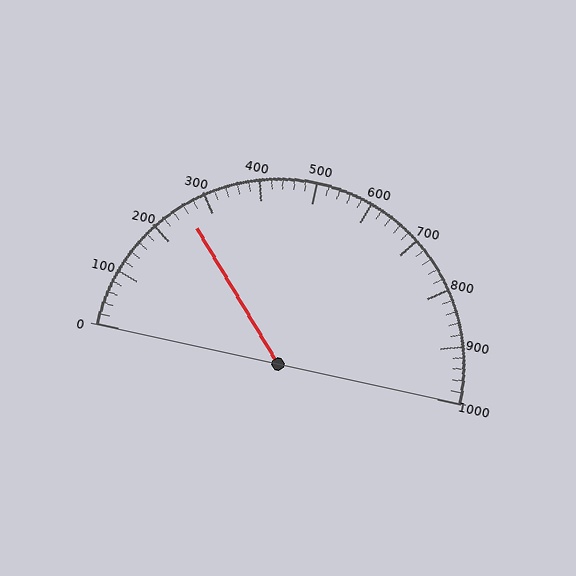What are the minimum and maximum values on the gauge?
The gauge ranges from 0 to 1000.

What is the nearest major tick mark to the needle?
The nearest major tick mark is 300.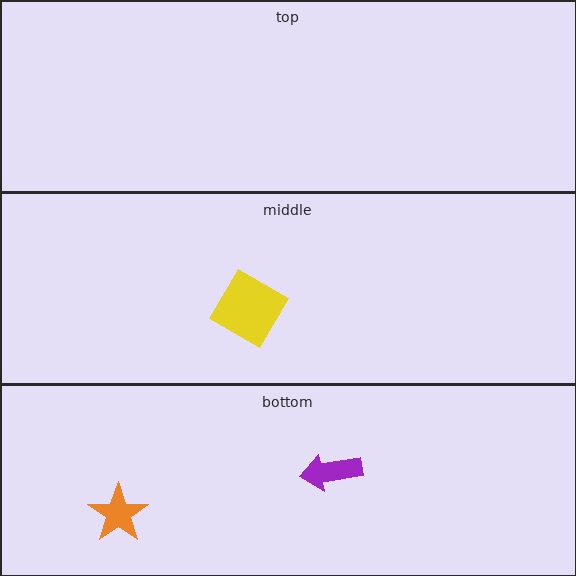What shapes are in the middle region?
The yellow diamond.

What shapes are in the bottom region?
The orange star, the purple arrow.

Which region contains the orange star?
The bottom region.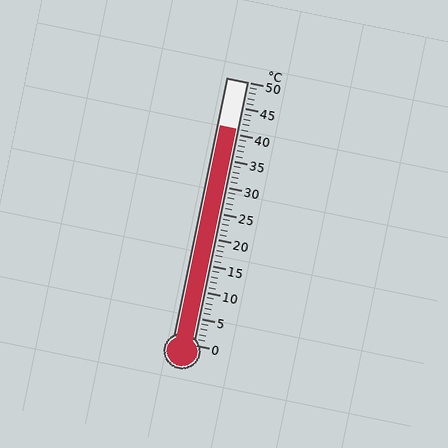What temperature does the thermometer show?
The thermometer shows approximately 41°C.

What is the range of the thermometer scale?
The thermometer scale ranges from 0°C to 50°C.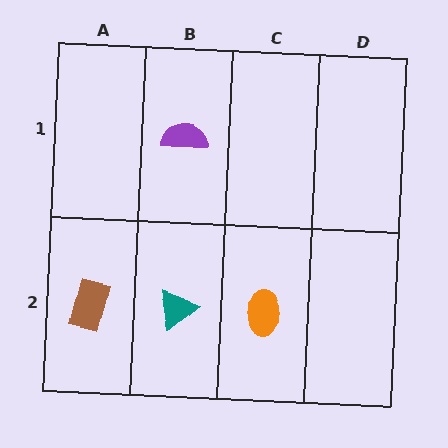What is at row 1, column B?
A purple semicircle.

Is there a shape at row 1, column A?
No, that cell is empty.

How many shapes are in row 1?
1 shape.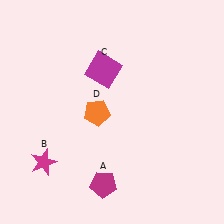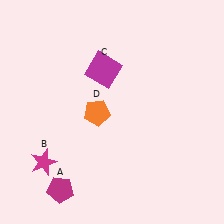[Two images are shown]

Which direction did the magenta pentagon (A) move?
The magenta pentagon (A) moved left.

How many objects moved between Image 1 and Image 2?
1 object moved between the two images.